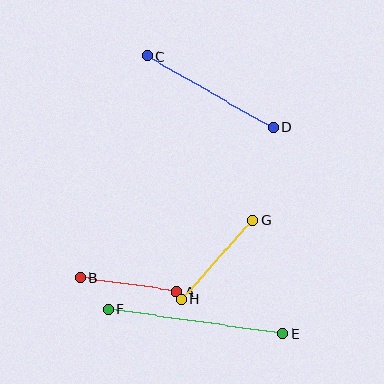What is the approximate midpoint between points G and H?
The midpoint is at approximately (217, 260) pixels.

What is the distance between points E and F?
The distance is approximately 176 pixels.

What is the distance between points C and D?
The distance is approximately 145 pixels.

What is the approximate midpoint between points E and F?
The midpoint is at approximately (196, 321) pixels.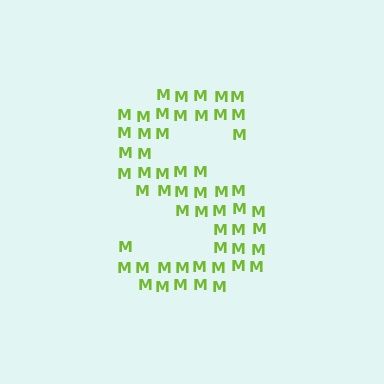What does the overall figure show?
The overall figure shows the letter S.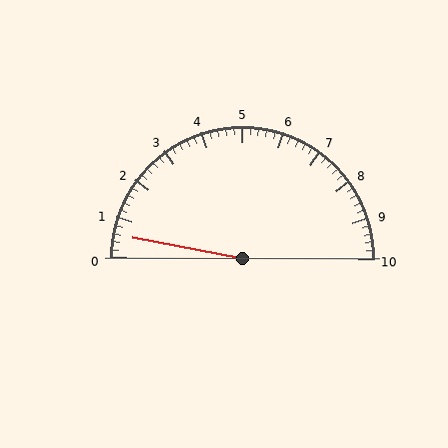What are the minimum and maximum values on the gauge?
The gauge ranges from 0 to 10.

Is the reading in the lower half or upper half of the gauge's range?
The reading is in the lower half of the range (0 to 10).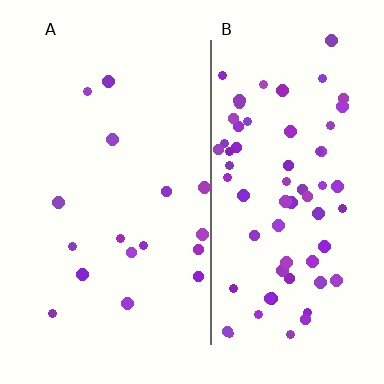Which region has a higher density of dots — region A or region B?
B (the right).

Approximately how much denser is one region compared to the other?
Approximately 4.1× — region B over region A.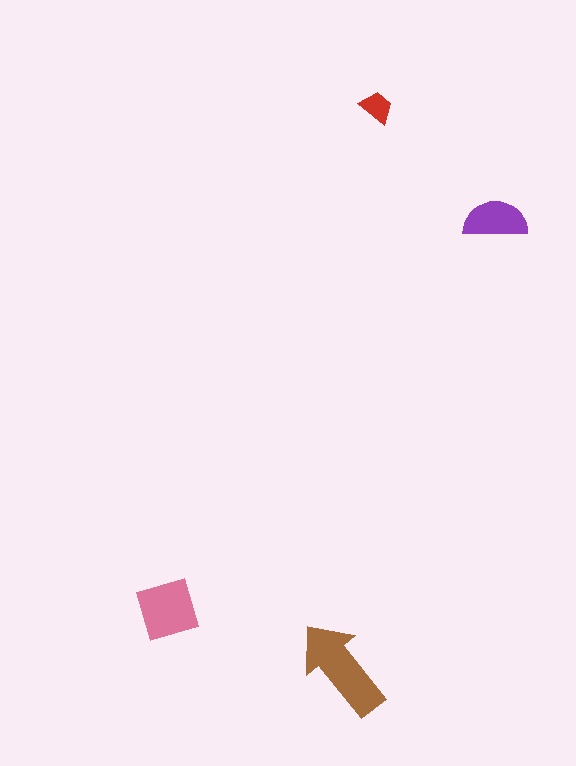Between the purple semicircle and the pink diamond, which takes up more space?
The pink diamond.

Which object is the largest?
The brown arrow.